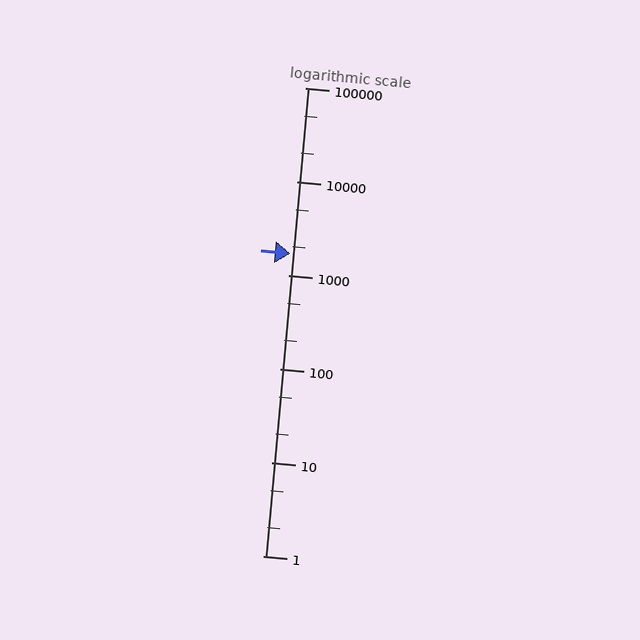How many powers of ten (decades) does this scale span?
The scale spans 5 decades, from 1 to 100000.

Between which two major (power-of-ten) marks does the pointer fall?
The pointer is between 1000 and 10000.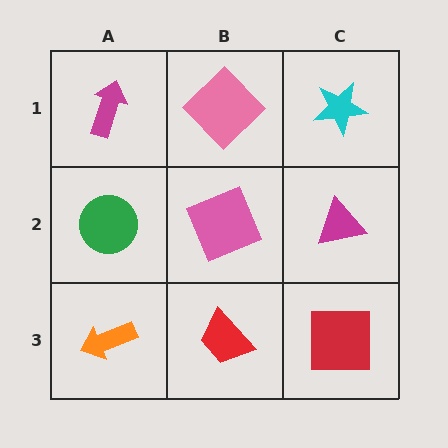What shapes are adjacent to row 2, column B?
A pink diamond (row 1, column B), a red trapezoid (row 3, column B), a green circle (row 2, column A), a magenta triangle (row 2, column C).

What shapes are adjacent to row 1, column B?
A pink square (row 2, column B), a magenta arrow (row 1, column A), a cyan star (row 1, column C).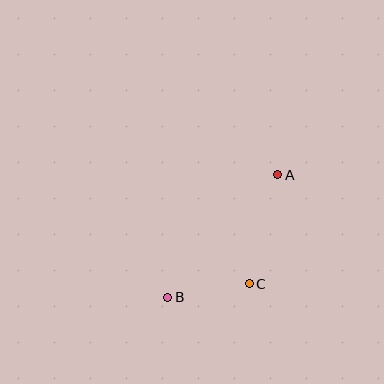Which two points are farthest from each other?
Points A and B are farthest from each other.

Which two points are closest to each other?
Points B and C are closest to each other.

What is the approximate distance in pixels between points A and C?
The distance between A and C is approximately 113 pixels.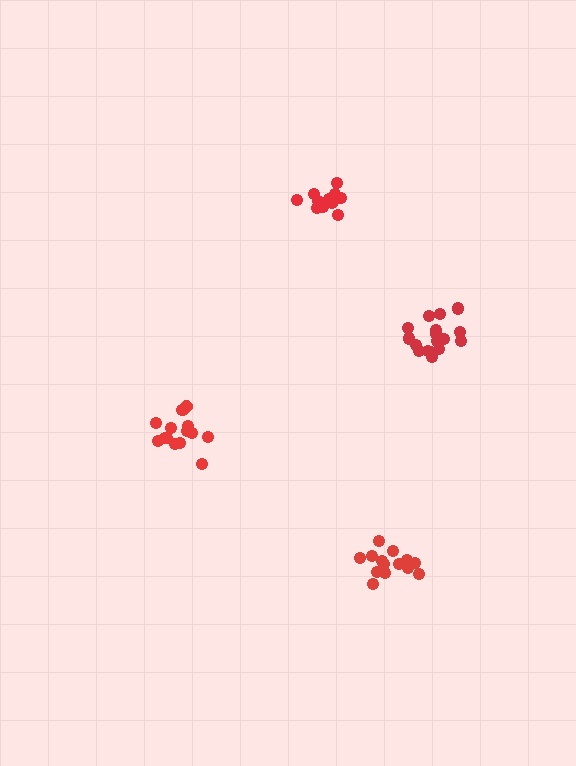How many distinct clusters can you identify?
There are 4 distinct clusters.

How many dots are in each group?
Group 1: 14 dots, Group 2: 14 dots, Group 3: 17 dots, Group 4: 12 dots (57 total).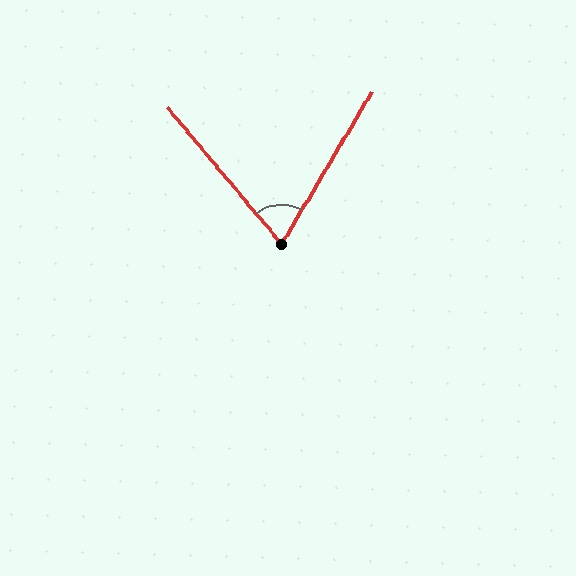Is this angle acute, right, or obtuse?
It is acute.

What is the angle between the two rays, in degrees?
Approximately 71 degrees.